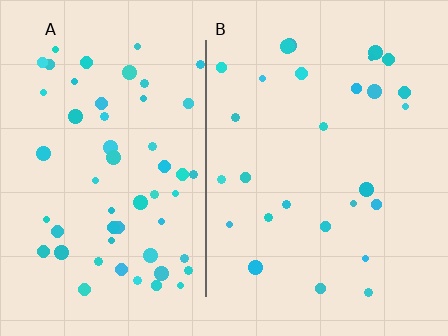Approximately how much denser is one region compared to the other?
Approximately 2.1× — region A over region B.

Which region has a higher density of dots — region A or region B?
A (the left).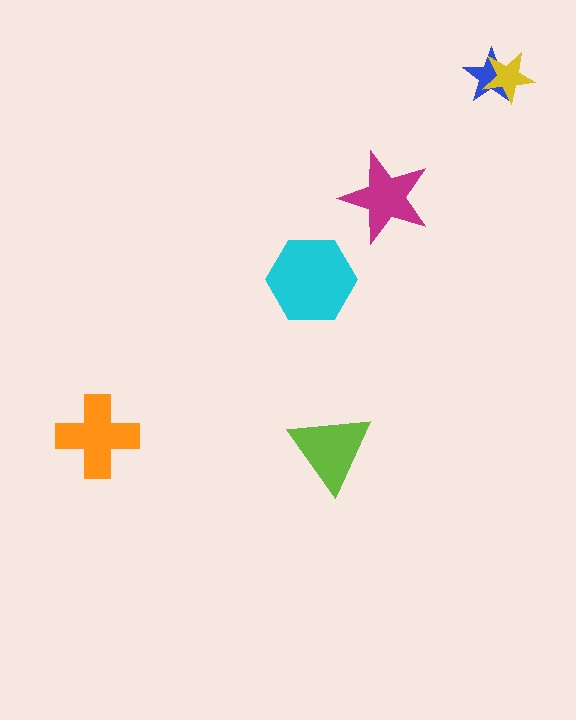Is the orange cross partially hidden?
No, no other shape covers it.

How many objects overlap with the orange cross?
0 objects overlap with the orange cross.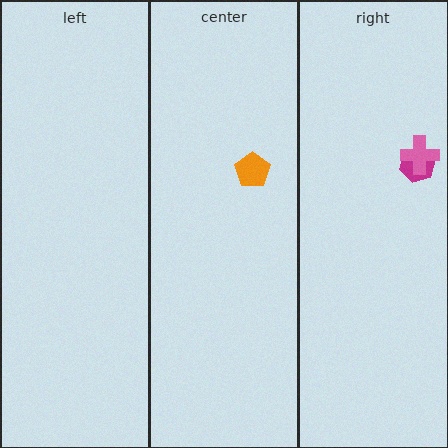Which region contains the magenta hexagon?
The right region.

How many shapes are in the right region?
2.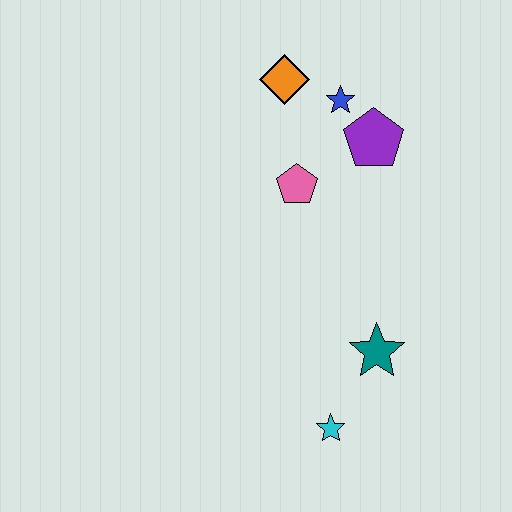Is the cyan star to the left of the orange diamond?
No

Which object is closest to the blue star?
The purple pentagon is closest to the blue star.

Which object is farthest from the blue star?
The cyan star is farthest from the blue star.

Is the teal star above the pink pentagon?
No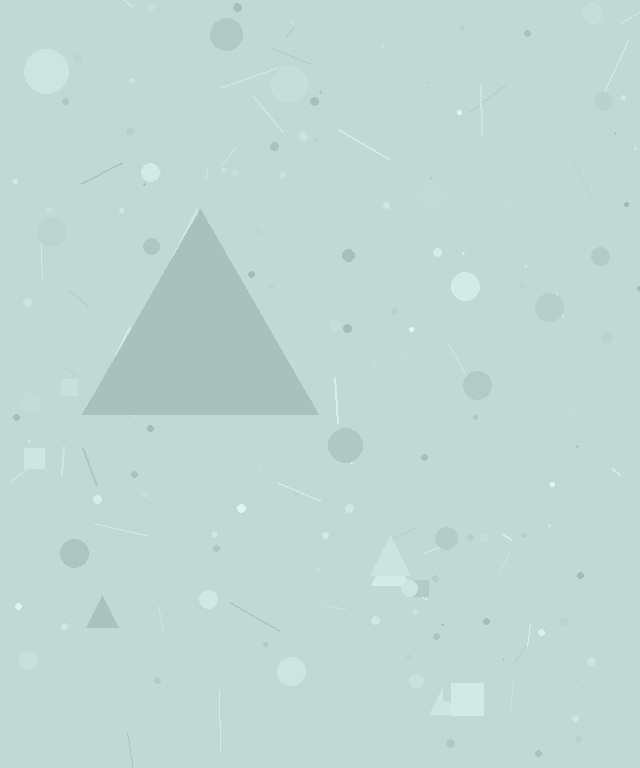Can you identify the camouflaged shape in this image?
The camouflaged shape is a triangle.